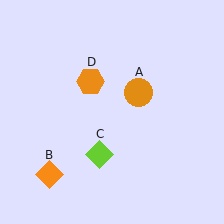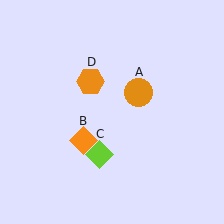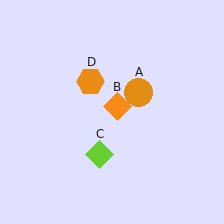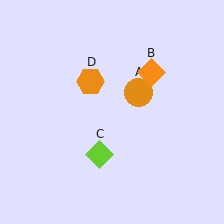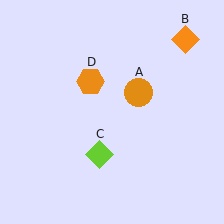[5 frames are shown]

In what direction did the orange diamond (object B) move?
The orange diamond (object B) moved up and to the right.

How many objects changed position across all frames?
1 object changed position: orange diamond (object B).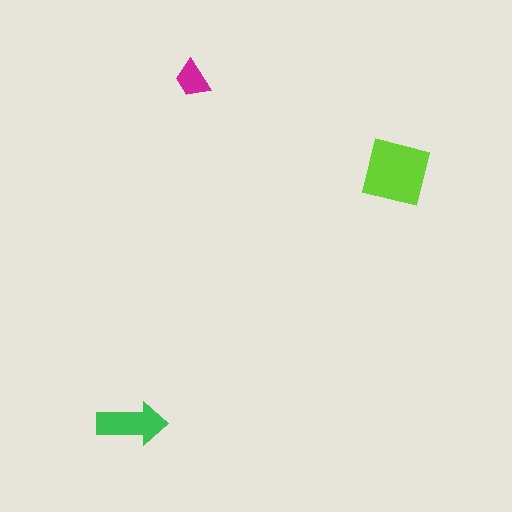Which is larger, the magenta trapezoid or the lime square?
The lime square.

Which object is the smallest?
The magenta trapezoid.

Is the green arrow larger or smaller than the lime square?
Smaller.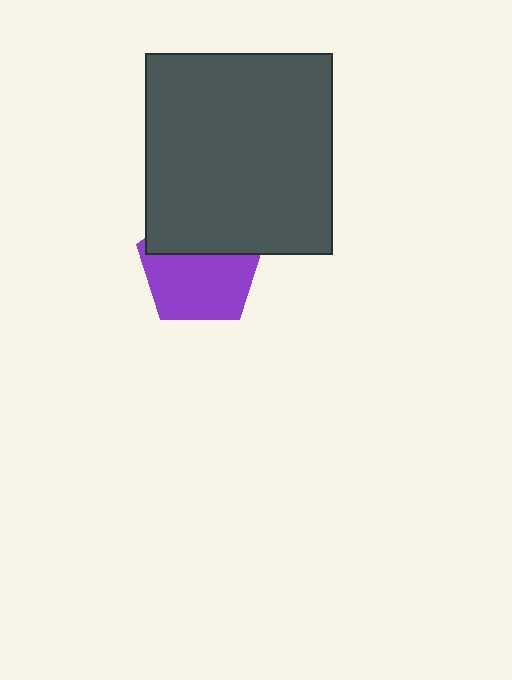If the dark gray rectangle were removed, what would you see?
You would see the complete purple pentagon.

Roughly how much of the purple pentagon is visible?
About half of it is visible (roughly 61%).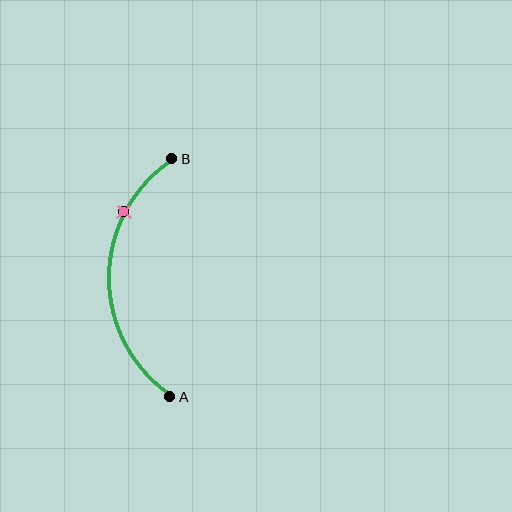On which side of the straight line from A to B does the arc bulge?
The arc bulges to the left of the straight line connecting A and B.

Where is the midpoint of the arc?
The arc midpoint is the point on the curve farthest from the straight line joining A and B. It sits to the left of that line.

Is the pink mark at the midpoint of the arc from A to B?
No. The pink mark lies on the arc but is closer to endpoint B. The arc midpoint would be at the point on the curve equidistant along the arc from both A and B.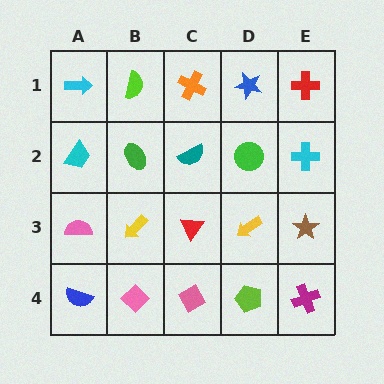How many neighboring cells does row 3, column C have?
4.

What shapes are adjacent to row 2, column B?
A lime semicircle (row 1, column B), a yellow arrow (row 3, column B), a cyan trapezoid (row 2, column A), a teal semicircle (row 2, column C).